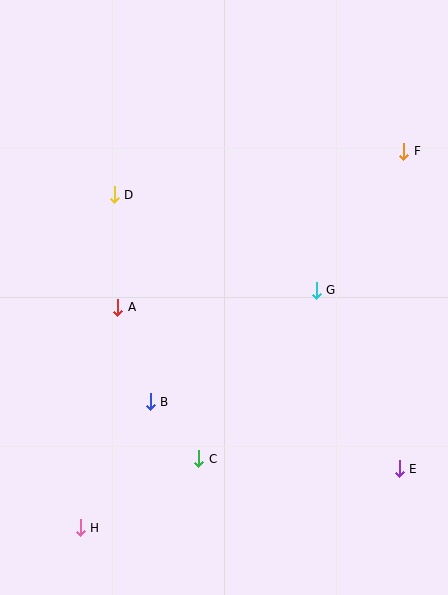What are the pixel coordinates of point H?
Point H is at (80, 528).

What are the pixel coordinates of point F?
Point F is at (404, 151).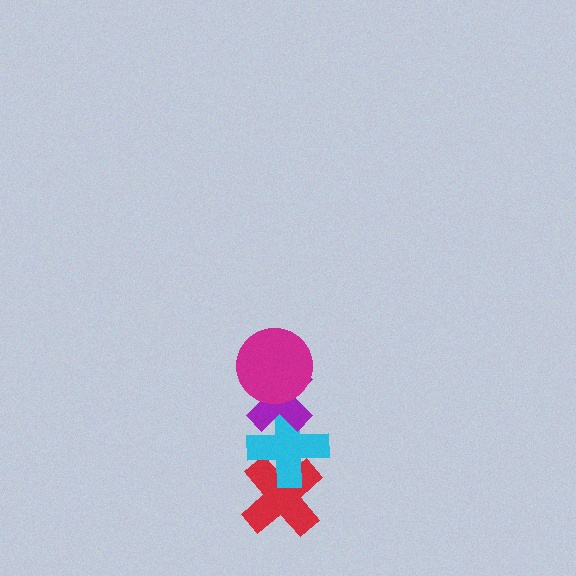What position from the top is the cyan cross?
The cyan cross is 3rd from the top.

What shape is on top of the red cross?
The cyan cross is on top of the red cross.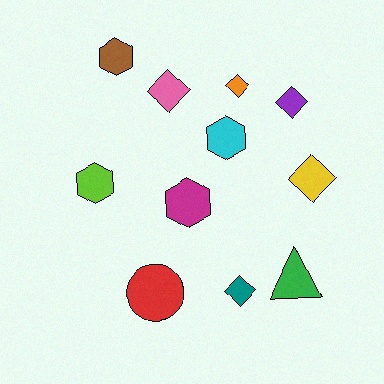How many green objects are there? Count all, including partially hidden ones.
There is 1 green object.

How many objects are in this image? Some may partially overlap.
There are 11 objects.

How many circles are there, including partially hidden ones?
There is 1 circle.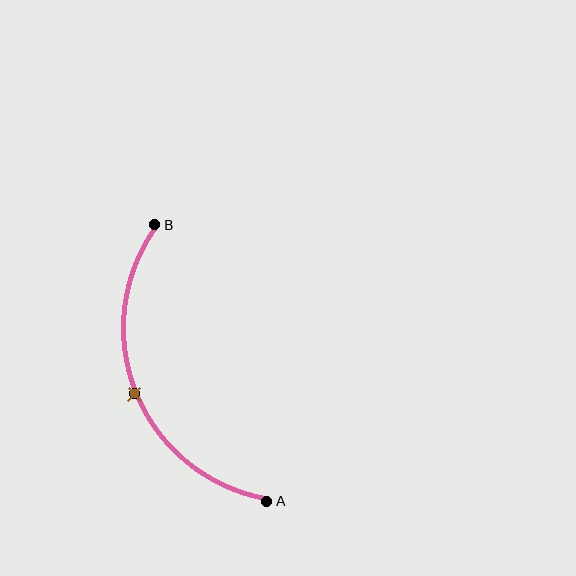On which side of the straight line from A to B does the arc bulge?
The arc bulges to the left of the straight line connecting A and B.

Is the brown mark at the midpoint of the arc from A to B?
Yes. The brown mark lies on the arc at equal arc-length from both A and B — it is the arc midpoint.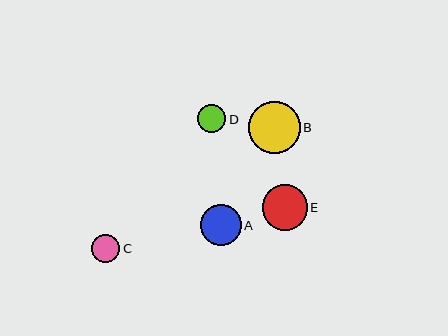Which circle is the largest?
Circle B is the largest with a size of approximately 52 pixels.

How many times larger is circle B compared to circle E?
Circle B is approximately 1.1 times the size of circle E.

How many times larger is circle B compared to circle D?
Circle B is approximately 1.8 times the size of circle D.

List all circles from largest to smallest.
From largest to smallest: B, E, A, D, C.